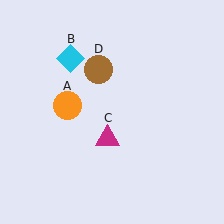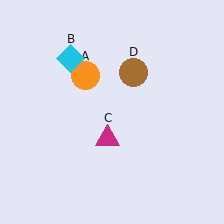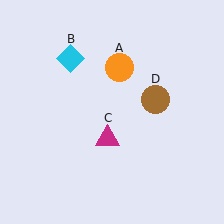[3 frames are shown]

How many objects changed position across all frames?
2 objects changed position: orange circle (object A), brown circle (object D).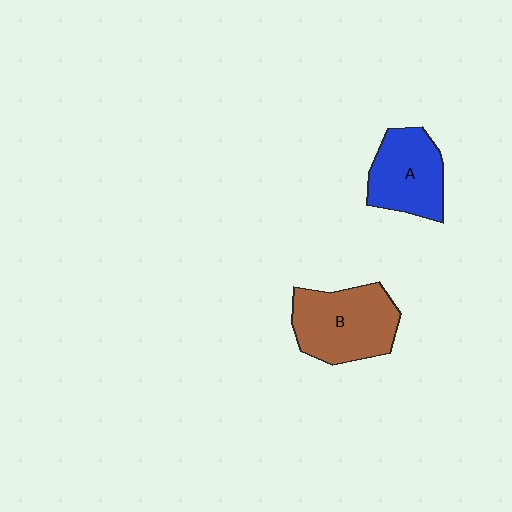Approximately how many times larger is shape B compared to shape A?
Approximately 1.2 times.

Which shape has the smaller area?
Shape A (blue).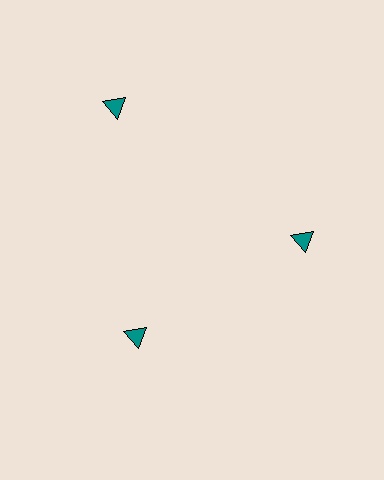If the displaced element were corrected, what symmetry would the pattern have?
It would have 3-fold rotational symmetry — the pattern would map onto itself every 120 degrees.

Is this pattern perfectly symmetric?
No. The 3 teal triangles are arranged in a ring, but one element near the 11 o'clock position is pushed outward from the center, breaking the 3-fold rotational symmetry.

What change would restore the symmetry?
The symmetry would be restored by moving it inward, back onto the ring so that all 3 triangles sit at equal angles and equal distance from the center.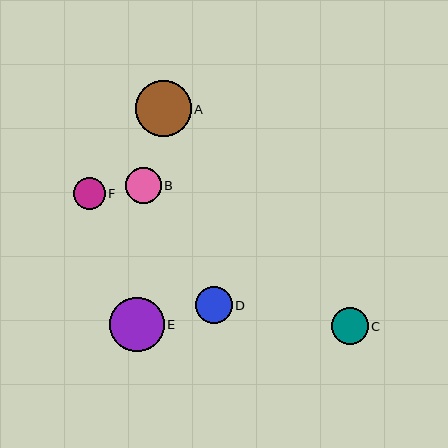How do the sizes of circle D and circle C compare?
Circle D and circle C are approximately the same size.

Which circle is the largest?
Circle A is the largest with a size of approximately 55 pixels.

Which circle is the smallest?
Circle F is the smallest with a size of approximately 32 pixels.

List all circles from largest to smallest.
From largest to smallest: A, E, D, C, B, F.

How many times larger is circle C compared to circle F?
Circle C is approximately 1.2 times the size of circle F.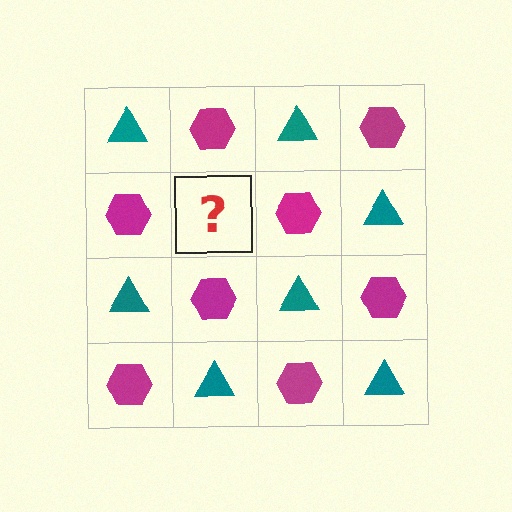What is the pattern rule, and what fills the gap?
The rule is that it alternates teal triangle and magenta hexagon in a checkerboard pattern. The gap should be filled with a teal triangle.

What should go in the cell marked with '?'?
The missing cell should contain a teal triangle.